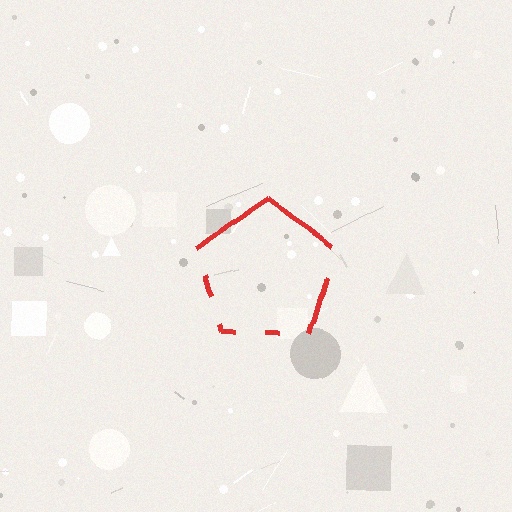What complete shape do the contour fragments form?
The contour fragments form a pentagon.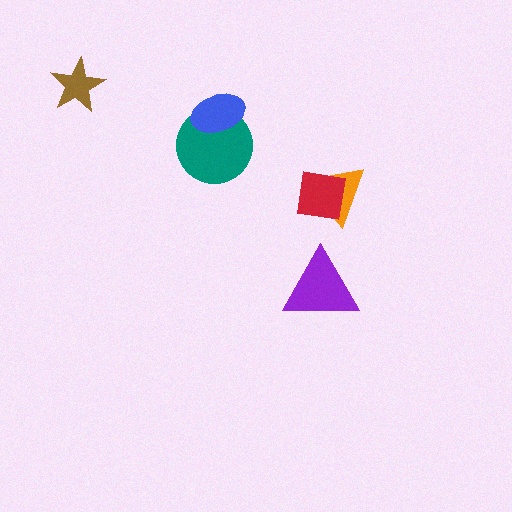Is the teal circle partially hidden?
Yes, it is partially covered by another shape.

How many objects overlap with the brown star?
0 objects overlap with the brown star.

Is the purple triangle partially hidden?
No, no other shape covers it.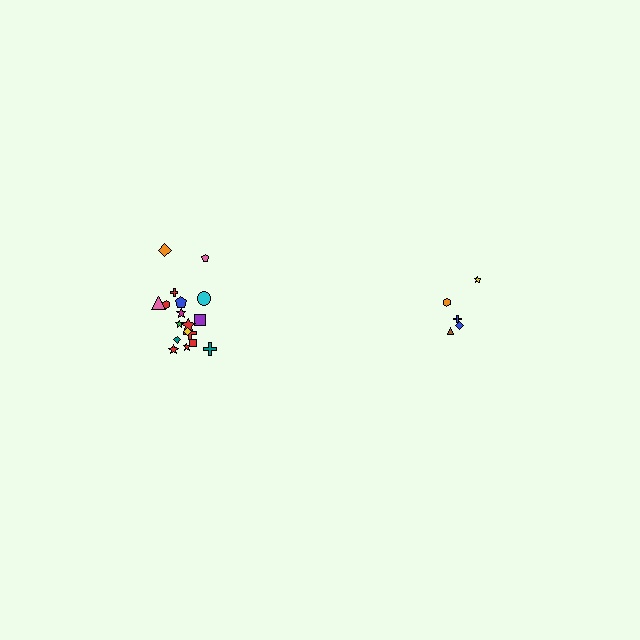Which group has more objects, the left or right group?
The left group.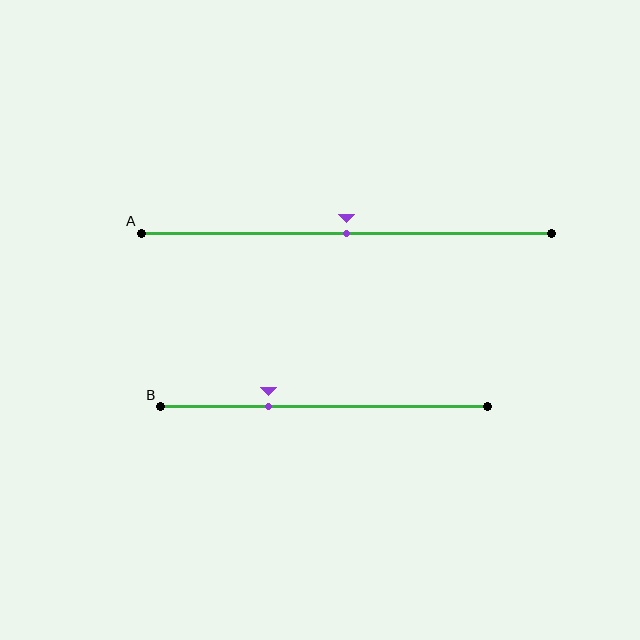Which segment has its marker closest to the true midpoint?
Segment A has its marker closest to the true midpoint.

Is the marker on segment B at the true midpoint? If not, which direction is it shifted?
No, the marker on segment B is shifted to the left by about 17% of the segment length.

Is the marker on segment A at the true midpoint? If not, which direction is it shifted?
Yes, the marker on segment A is at the true midpoint.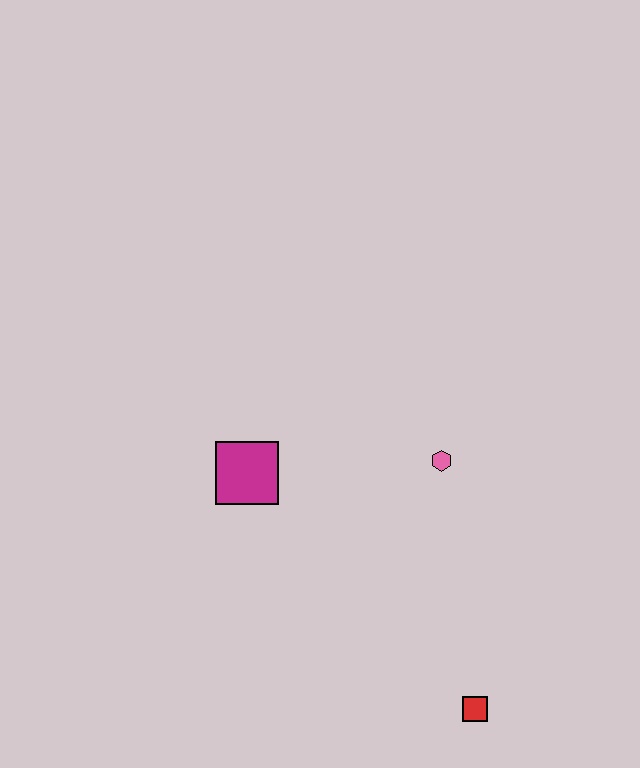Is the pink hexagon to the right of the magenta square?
Yes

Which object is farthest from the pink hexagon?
The red square is farthest from the pink hexagon.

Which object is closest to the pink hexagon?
The magenta square is closest to the pink hexagon.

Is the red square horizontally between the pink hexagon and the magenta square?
No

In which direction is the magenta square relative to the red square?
The magenta square is above the red square.